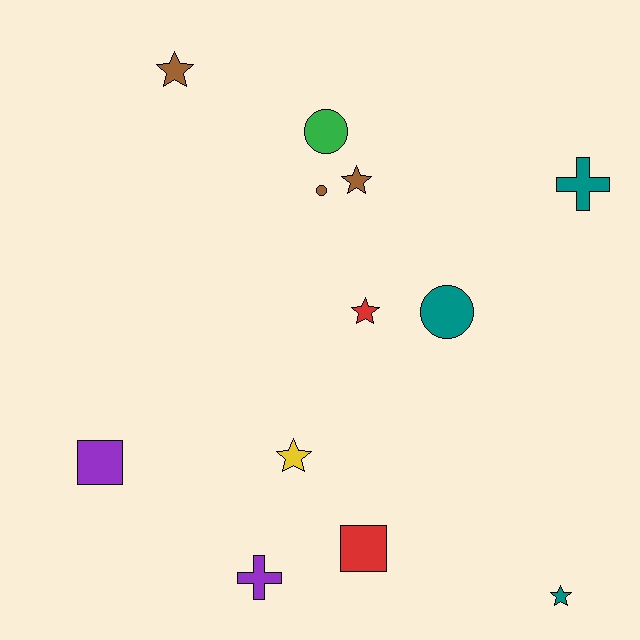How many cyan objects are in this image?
There are no cyan objects.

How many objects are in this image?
There are 12 objects.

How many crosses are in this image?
There are 2 crosses.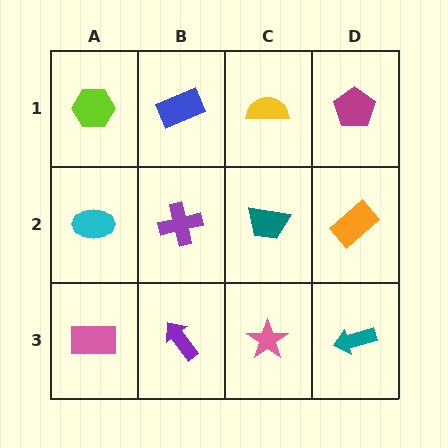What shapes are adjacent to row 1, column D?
An orange rectangle (row 2, column D), a yellow semicircle (row 1, column C).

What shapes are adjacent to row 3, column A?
A cyan ellipse (row 2, column A), a purple arrow (row 3, column B).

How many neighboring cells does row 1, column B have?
3.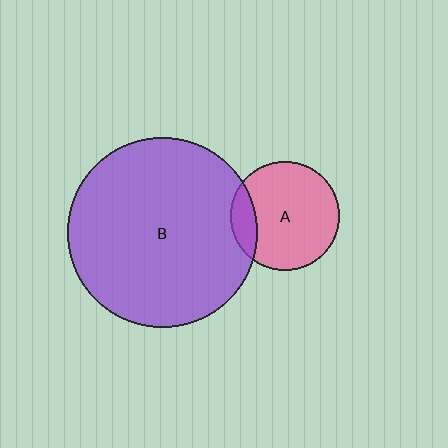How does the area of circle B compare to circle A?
Approximately 3.0 times.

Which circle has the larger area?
Circle B (purple).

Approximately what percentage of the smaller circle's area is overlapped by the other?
Approximately 15%.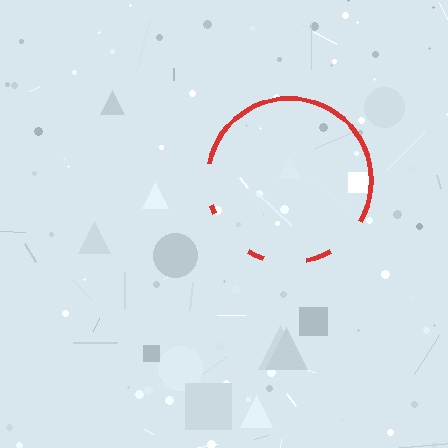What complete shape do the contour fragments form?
The contour fragments form a circle.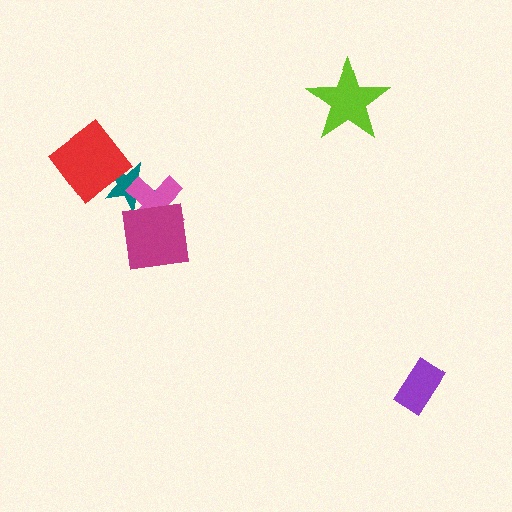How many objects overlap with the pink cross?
2 objects overlap with the pink cross.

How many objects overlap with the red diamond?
1 object overlaps with the red diamond.